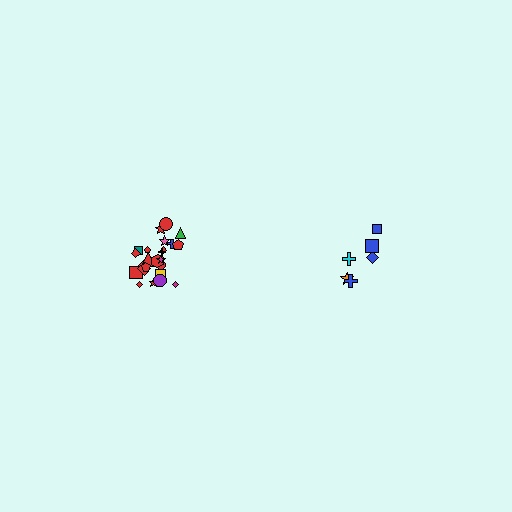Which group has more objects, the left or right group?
The left group.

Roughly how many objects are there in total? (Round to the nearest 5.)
Roughly 30 objects in total.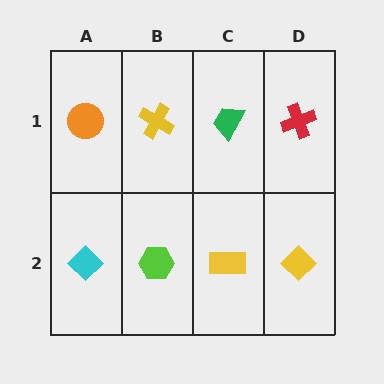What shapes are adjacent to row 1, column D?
A yellow diamond (row 2, column D), a green trapezoid (row 1, column C).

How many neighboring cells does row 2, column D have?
2.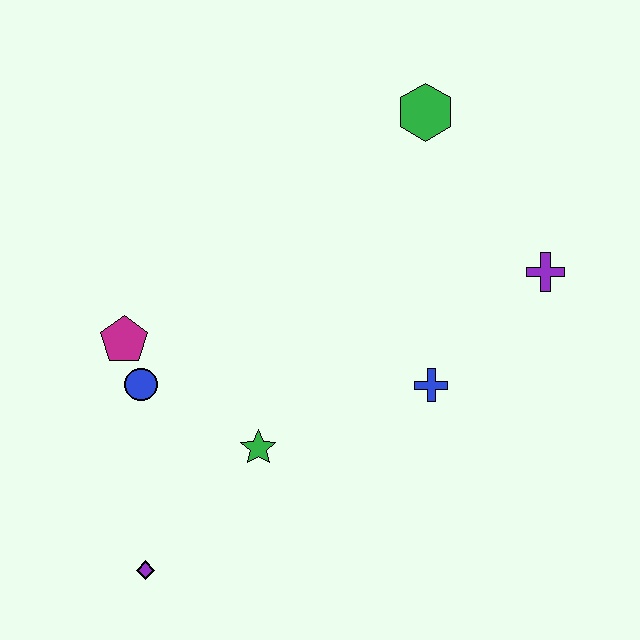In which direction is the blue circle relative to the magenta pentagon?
The blue circle is below the magenta pentagon.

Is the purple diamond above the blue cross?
No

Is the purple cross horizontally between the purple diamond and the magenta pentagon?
No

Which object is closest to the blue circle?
The magenta pentagon is closest to the blue circle.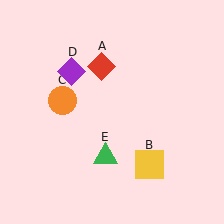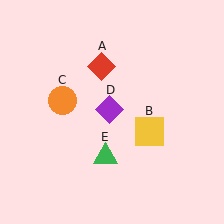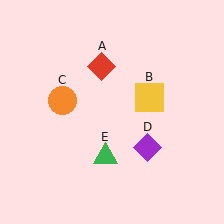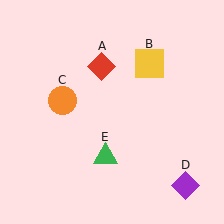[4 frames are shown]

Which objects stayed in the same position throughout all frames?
Red diamond (object A) and orange circle (object C) and green triangle (object E) remained stationary.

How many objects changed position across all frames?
2 objects changed position: yellow square (object B), purple diamond (object D).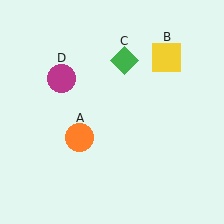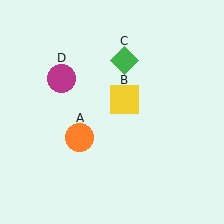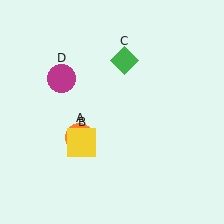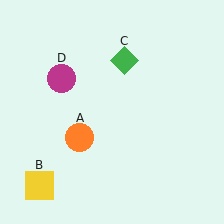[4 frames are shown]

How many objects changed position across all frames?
1 object changed position: yellow square (object B).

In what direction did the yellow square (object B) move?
The yellow square (object B) moved down and to the left.